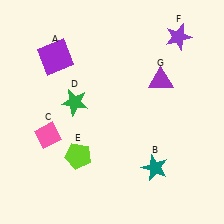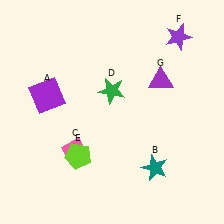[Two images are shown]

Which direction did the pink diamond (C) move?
The pink diamond (C) moved right.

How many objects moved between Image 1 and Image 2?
3 objects moved between the two images.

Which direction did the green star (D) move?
The green star (D) moved right.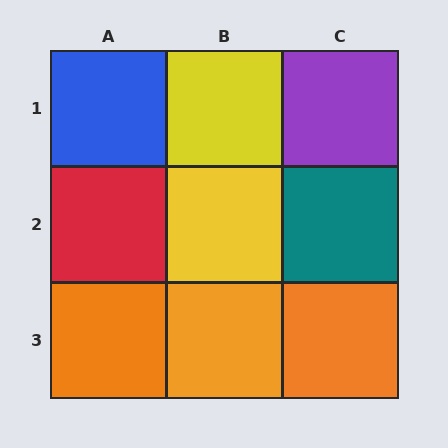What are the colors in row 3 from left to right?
Orange, orange, orange.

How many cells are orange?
3 cells are orange.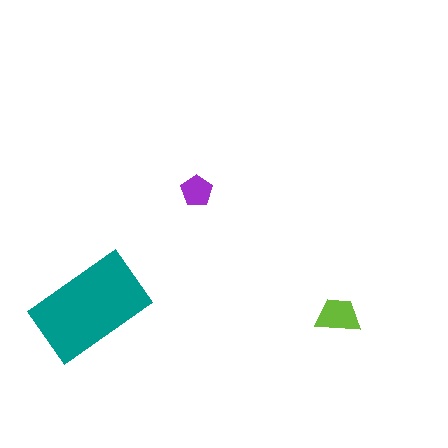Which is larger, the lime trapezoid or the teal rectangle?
The teal rectangle.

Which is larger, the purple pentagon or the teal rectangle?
The teal rectangle.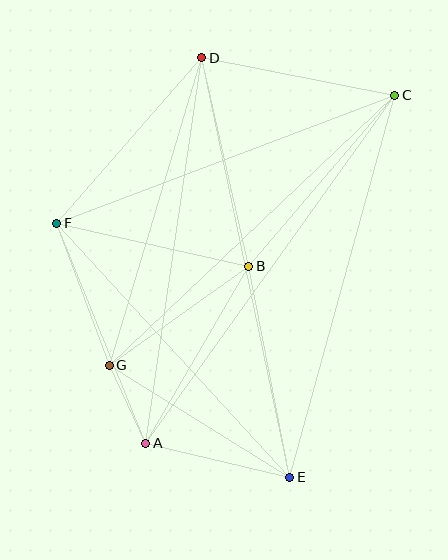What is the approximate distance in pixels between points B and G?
The distance between B and G is approximately 171 pixels.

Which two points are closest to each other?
Points A and G are closest to each other.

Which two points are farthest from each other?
Points D and E are farthest from each other.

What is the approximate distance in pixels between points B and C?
The distance between B and C is approximately 225 pixels.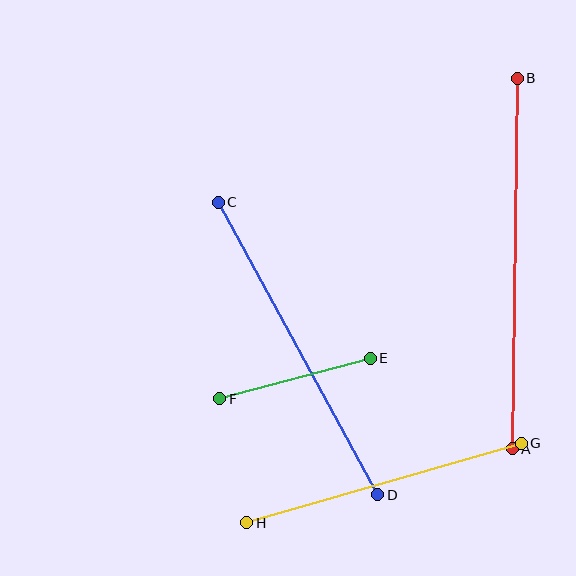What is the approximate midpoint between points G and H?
The midpoint is at approximately (384, 483) pixels.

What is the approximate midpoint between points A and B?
The midpoint is at approximately (515, 264) pixels.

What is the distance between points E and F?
The distance is approximately 156 pixels.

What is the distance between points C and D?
The distance is approximately 333 pixels.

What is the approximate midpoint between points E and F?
The midpoint is at approximately (295, 379) pixels.